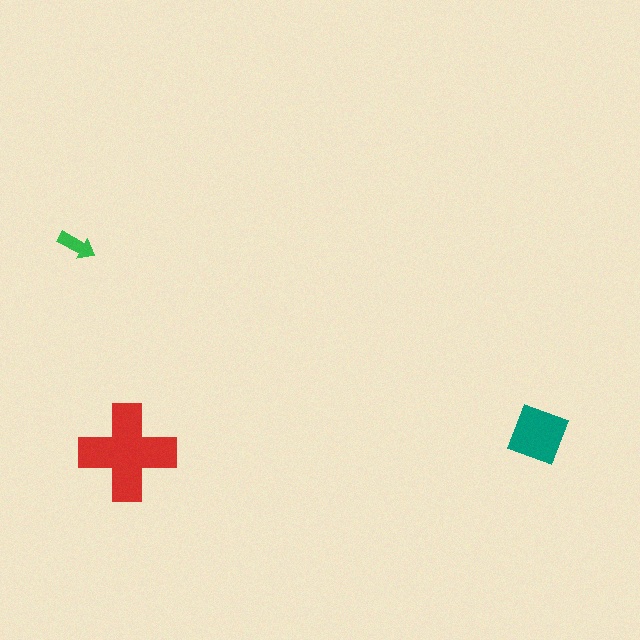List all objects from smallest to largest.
The green arrow, the teal square, the red cross.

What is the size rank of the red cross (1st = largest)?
1st.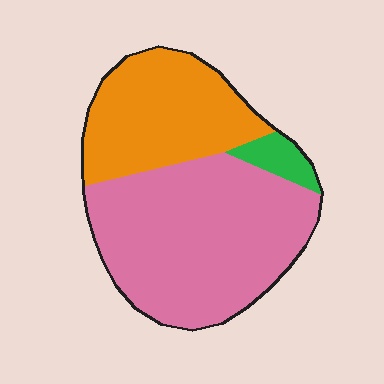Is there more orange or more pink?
Pink.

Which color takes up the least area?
Green, at roughly 5%.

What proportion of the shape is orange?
Orange covers roughly 35% of the shape.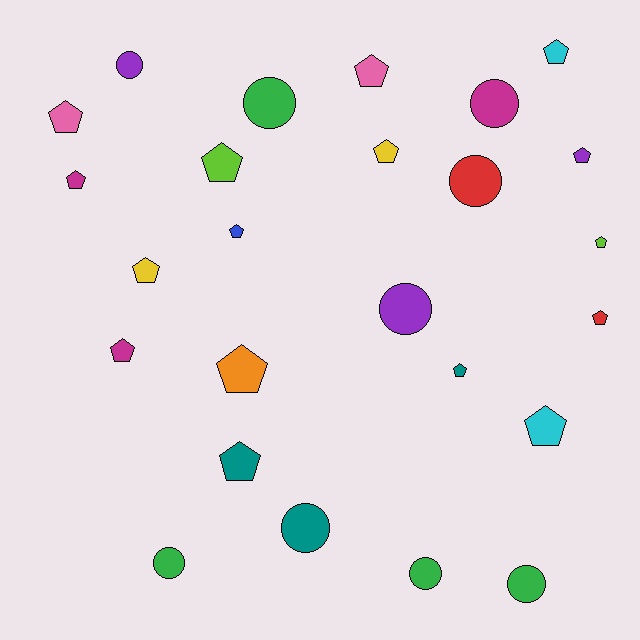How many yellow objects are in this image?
There are 2 yellow objects.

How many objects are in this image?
There are 25 objects.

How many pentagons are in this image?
There are 16 pentagons.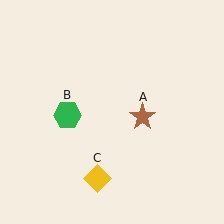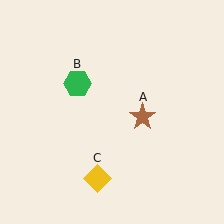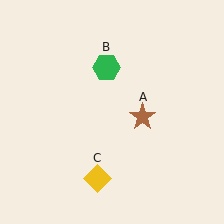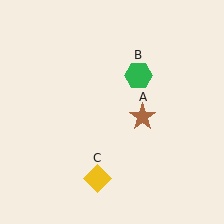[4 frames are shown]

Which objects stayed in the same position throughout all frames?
Brown star (object A) and yellow diamond (object C) remained stationary.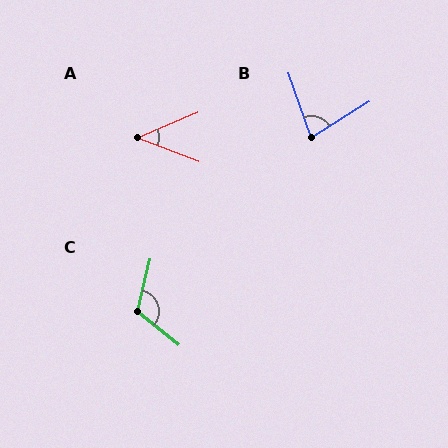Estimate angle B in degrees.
Approximately 77 degrees.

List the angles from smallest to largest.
A (44°), B (77°), C (115°).